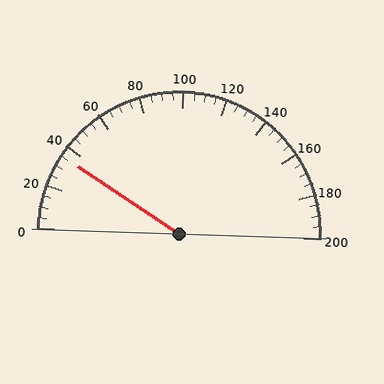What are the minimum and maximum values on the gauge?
The gauge ranges from 0 to 200.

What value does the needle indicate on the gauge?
The needle indicates approximately 35.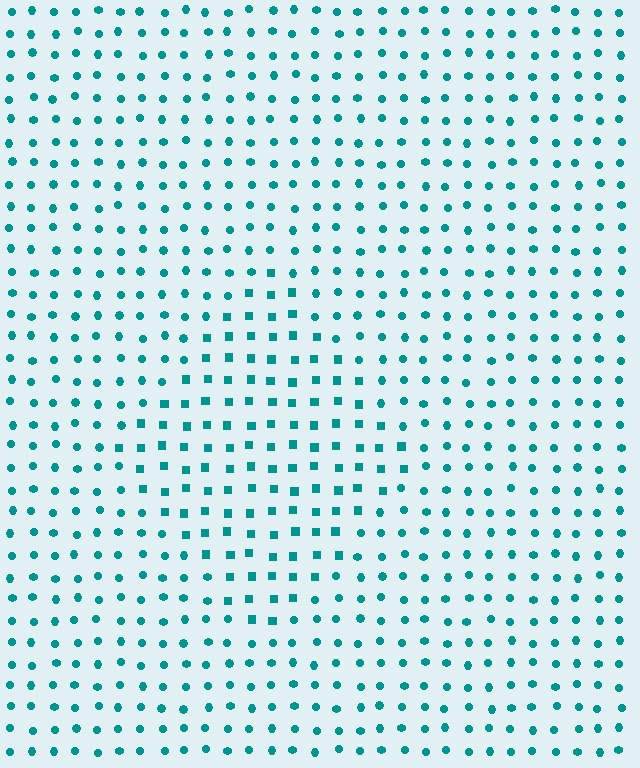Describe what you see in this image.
The image is filled with small teal elements arranged in a uniform grid. A diamond-shaped region contains squares, while the surrounding area contains circles. The boundary is defined purely by the change in element shape.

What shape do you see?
I see a diamond.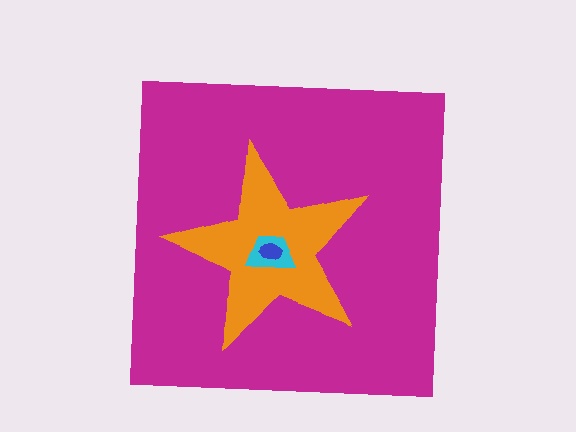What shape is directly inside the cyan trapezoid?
The blue ellipse.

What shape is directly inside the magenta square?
The orange star.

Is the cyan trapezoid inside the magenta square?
Yes.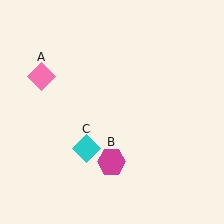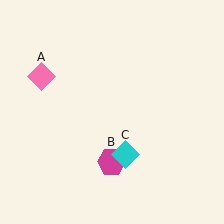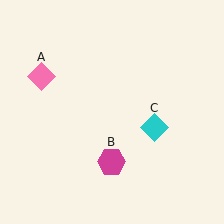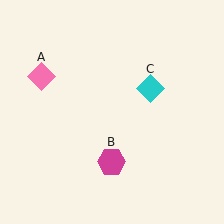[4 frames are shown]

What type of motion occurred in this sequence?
The cyan diamond (object C) rotated counterclockwise around the center of the scene.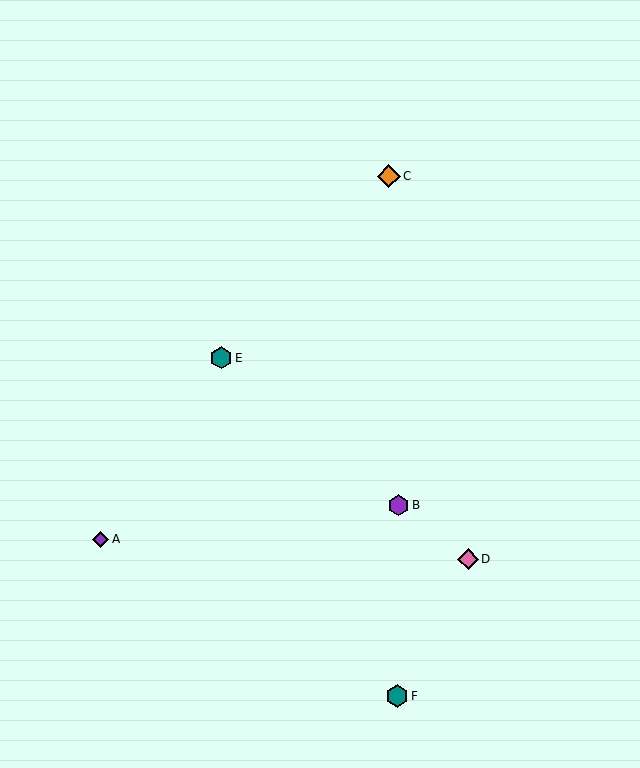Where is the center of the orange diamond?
The center of the orange diamond is at (389, 176).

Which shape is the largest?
The orange diamond (labeled C) is the largest.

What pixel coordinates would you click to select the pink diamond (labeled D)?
Click at (468, 559) to select the pink diamond D.